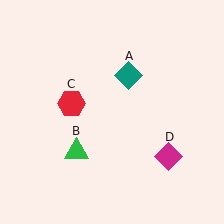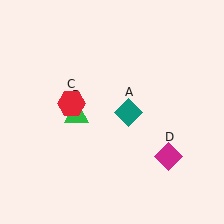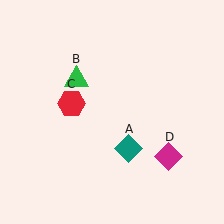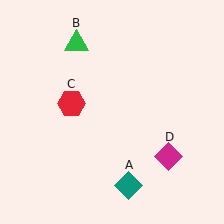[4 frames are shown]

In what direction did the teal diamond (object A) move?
The teal diamond (object A) moved down.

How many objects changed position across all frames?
2 objects changed position: teal diamond (object A), green triangle (object B).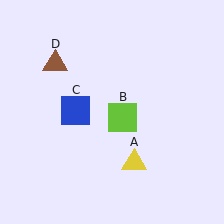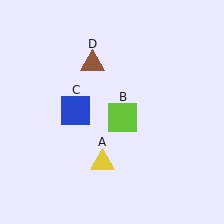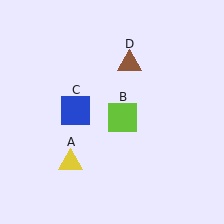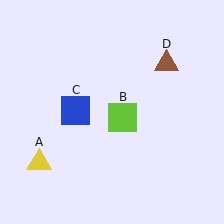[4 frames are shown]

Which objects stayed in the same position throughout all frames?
Lime square (object B) and blue square (object C) remained stationary.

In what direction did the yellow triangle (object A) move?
The yellow triangle (object A) moved left.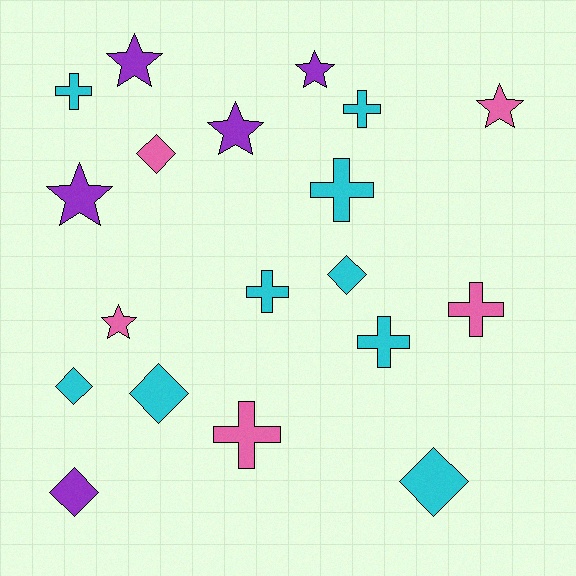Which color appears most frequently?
Cyan, with 9 objects.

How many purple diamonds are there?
There is 1 purple diamond.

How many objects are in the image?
There are 19 objects.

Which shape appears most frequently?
Cross, with 7 objects.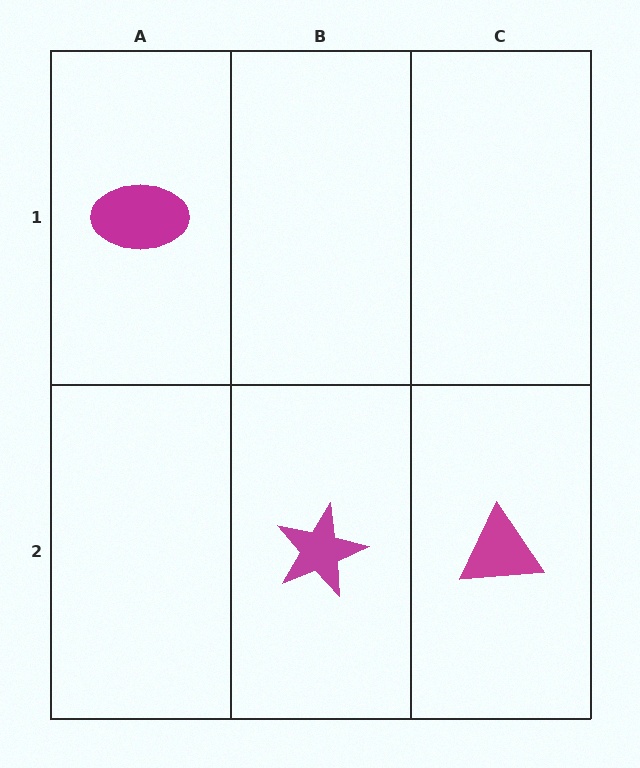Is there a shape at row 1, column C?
No, that cell is empty.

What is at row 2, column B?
A magenta star.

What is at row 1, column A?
A magenta ellipse.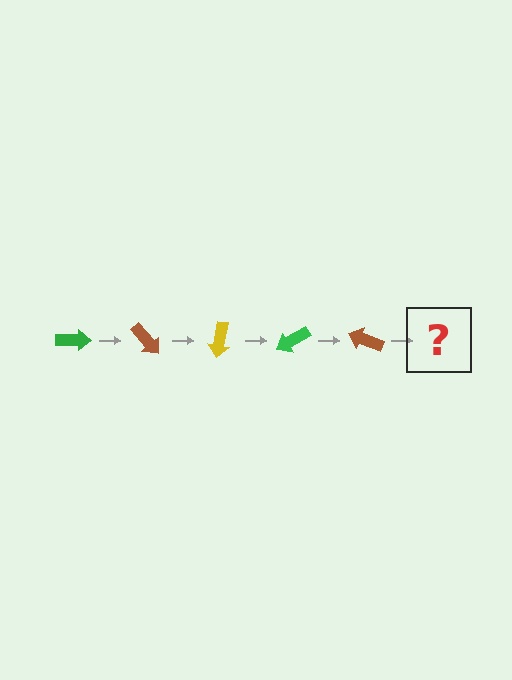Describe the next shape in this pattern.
It should be a yellow arrow, rotated 250 degrees from the start.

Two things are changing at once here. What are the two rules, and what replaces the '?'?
The two rules are that it rotates 50 degrees each step and the color cycles through green, brown, and yellow. The '?' should be a yellow arrow, rotated 250 degrees from the start.